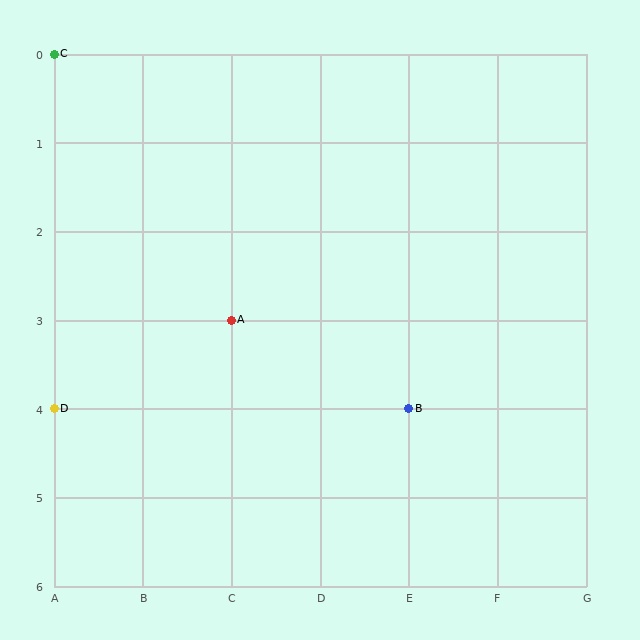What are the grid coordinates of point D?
Point D is at grid coordinates (A, 4).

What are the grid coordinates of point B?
Point B is at grid coordinates (E, 4).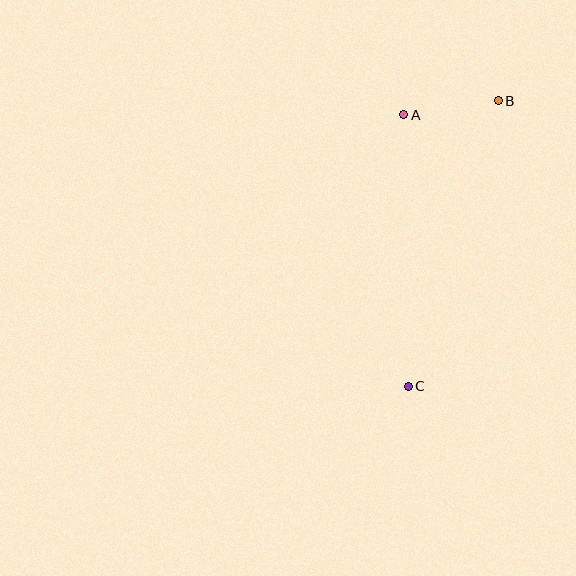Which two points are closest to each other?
Points A and B are closest to each other.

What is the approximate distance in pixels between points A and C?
The distance between A and C is approximately 272 pixels.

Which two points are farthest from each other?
Points B and C are farthest from each other.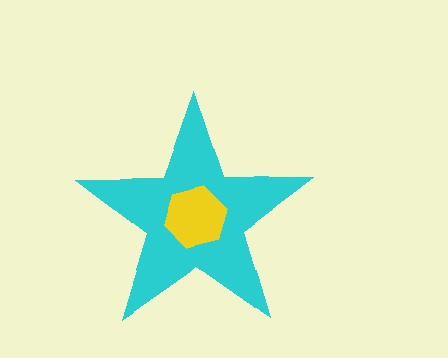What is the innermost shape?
The yellow hexagon.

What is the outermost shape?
The cyan star.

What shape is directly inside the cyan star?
The yellow hexagon.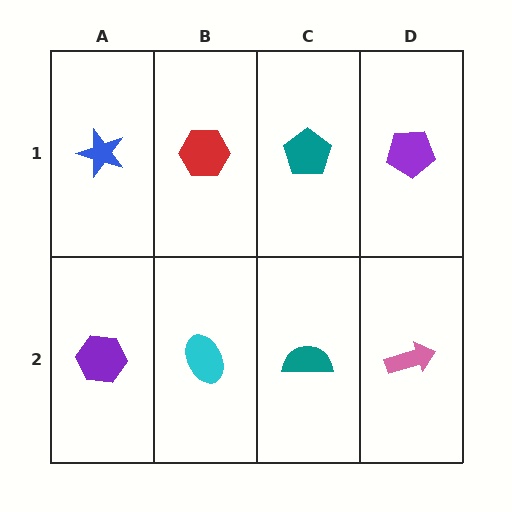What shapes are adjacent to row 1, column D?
A pink arrow (row 2, column D), a teal pentagon (row 1, column C).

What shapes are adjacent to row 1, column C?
A teal semicircle (row 2, column C), a red hexagon (row 1, column B), a purple pentagon (row 1, column D).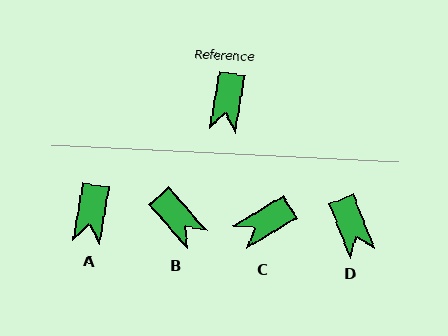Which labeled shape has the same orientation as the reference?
A.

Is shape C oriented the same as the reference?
No, it is off by about 49 degrees.